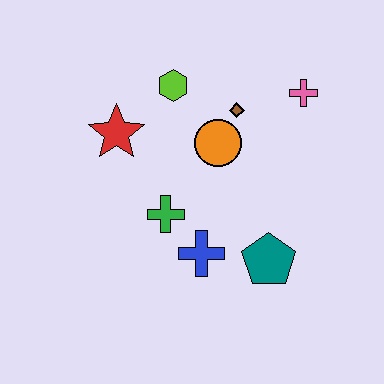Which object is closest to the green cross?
The blue cross is closest to the green cross.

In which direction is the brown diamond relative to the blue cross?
The brown diamond is above the blue cross.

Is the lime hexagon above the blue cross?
Yes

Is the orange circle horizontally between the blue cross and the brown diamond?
Yes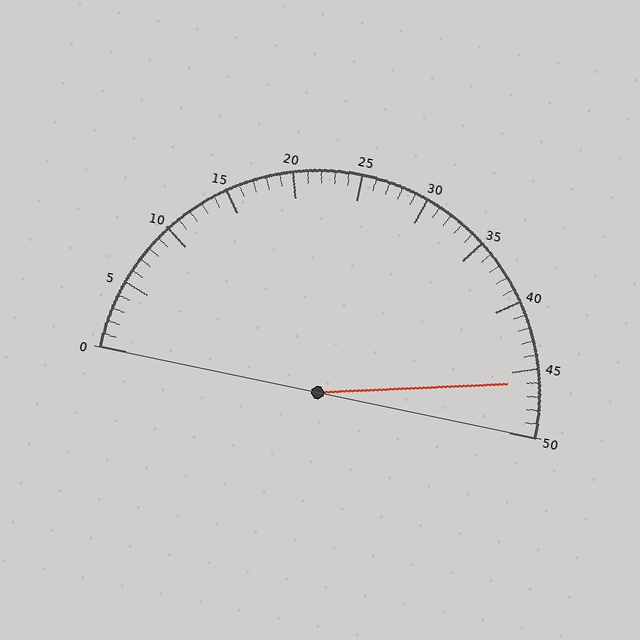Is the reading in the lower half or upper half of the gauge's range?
The reading is in the upper half of the range (0 to 50).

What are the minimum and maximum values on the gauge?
The gauge ranges from 0 to 50.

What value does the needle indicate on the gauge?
The needle indicates approximately 46.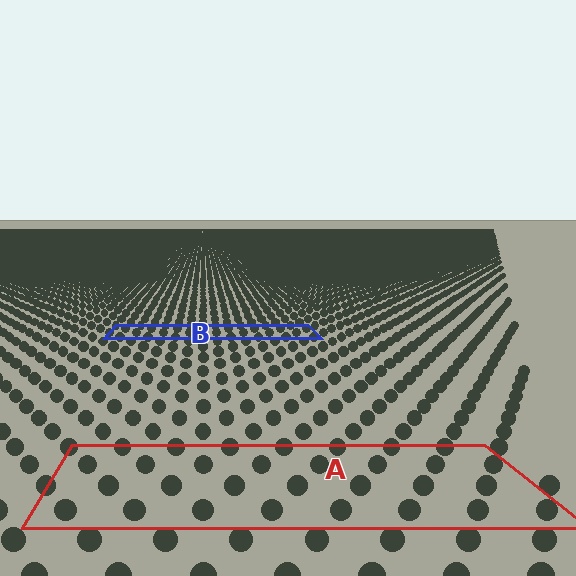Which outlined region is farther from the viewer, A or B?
Region B is farther from the viewer — the texture elements inside it appear smaller and more densely packed.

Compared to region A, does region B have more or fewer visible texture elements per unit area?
Region B has more texture elements per unit area — they are packed more densely because it is farther away.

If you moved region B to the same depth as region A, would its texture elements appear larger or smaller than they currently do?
They would appear larger. At a closer depth, the same texture elements are projected at a bigger on-screen size.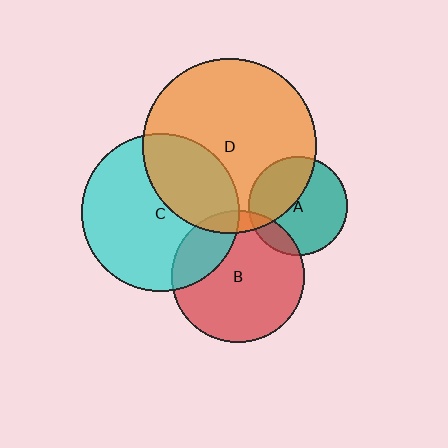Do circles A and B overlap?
Yes.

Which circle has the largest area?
Circle D (orange).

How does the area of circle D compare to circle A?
Approximately 3.1 times.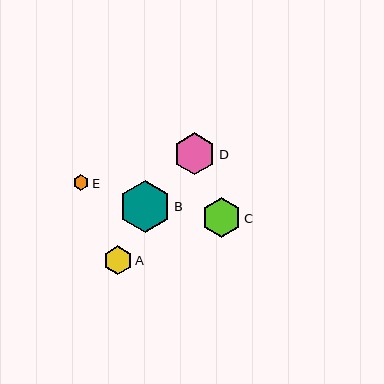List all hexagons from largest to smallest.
From largest to smallest: B, D, C, A, E.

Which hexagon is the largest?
Hexagon B is the largest with a size of approximately 53 pixels.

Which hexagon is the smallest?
Hexagon E is the smallest with a size of approximately 16 pixels.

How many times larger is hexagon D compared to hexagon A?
Hexagon D is approximately 1.5 times the size of hexagon A.